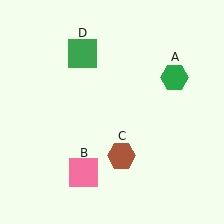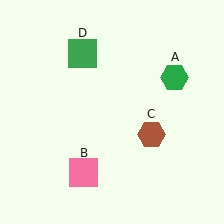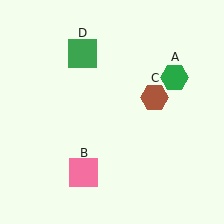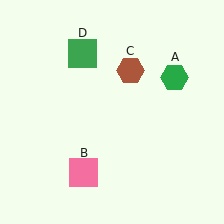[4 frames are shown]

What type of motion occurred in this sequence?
The brown hexagon (object C) rotated counterclockwise around the center of the scene.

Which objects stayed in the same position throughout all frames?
Green hexagon (object A) and pink square (object B) and green square (object D) remained stationary.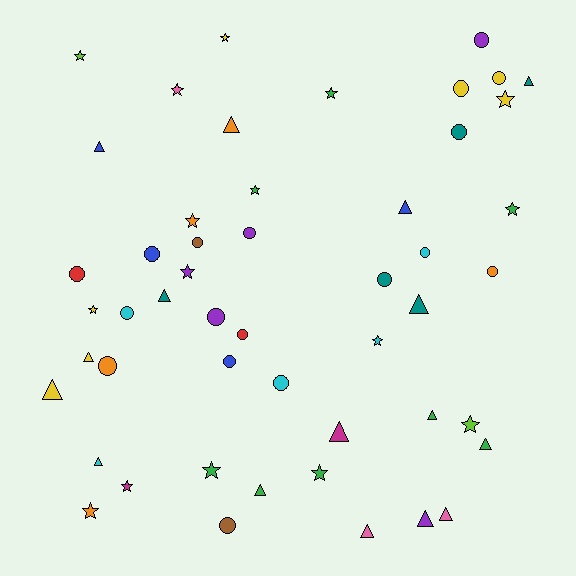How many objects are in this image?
There are 50 objects.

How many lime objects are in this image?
There are 2 lime objects.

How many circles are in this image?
There are 18 circles.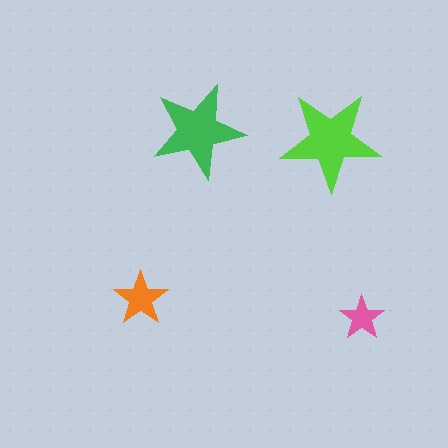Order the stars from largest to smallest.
the lime one, the green one, the orange one, the pink one.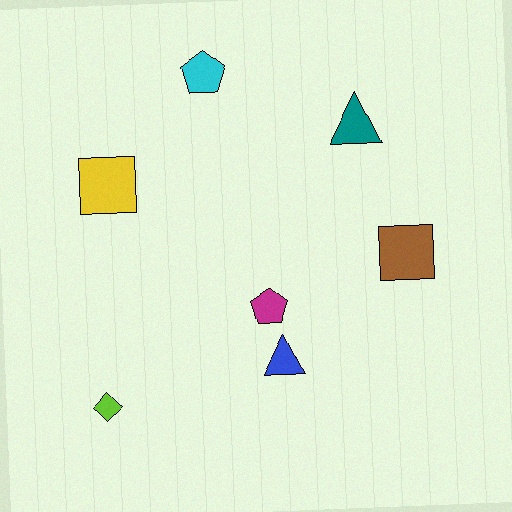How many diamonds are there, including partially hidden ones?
There is 1 diamond.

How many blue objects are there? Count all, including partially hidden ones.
There is 1 blue object.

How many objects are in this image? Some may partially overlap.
There are 7 objects.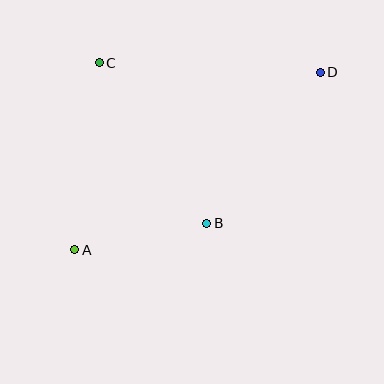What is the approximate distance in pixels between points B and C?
The distance between B and C is approximately 193 pixels.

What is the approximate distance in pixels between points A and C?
The distance between A and C is approximately 189 pixels.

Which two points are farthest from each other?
Points A and D are farthest from each other.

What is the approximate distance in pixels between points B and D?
The distance between B and D is approximately 189 pixels.